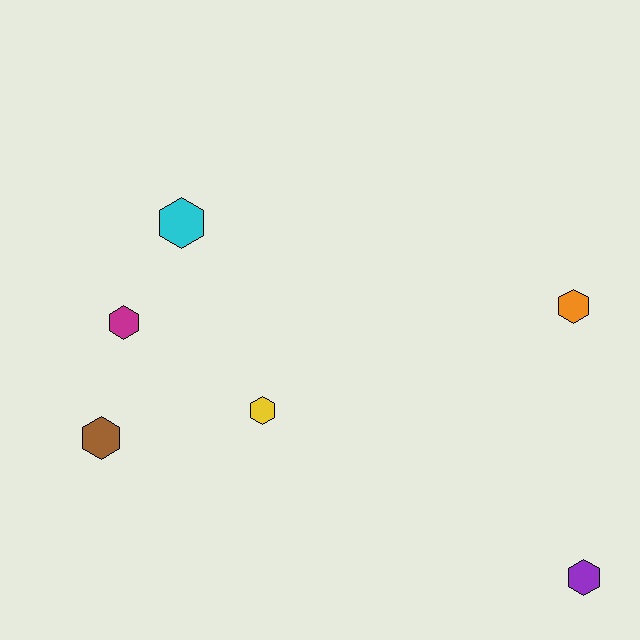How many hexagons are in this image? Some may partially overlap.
There are 6 hexagons.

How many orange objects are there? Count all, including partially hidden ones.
There is 1 orange object.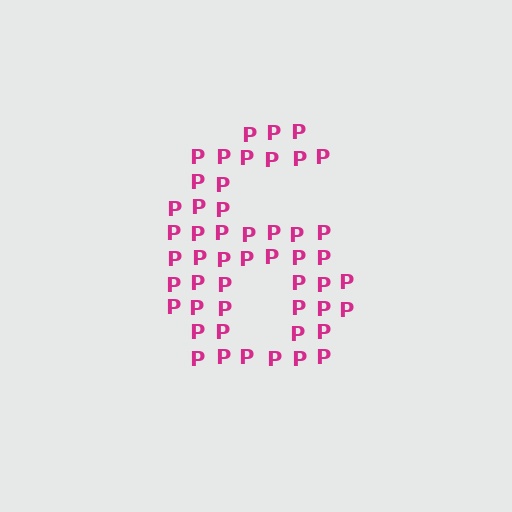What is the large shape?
The large shape is the digit 6.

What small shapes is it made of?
It is made of small letter P's.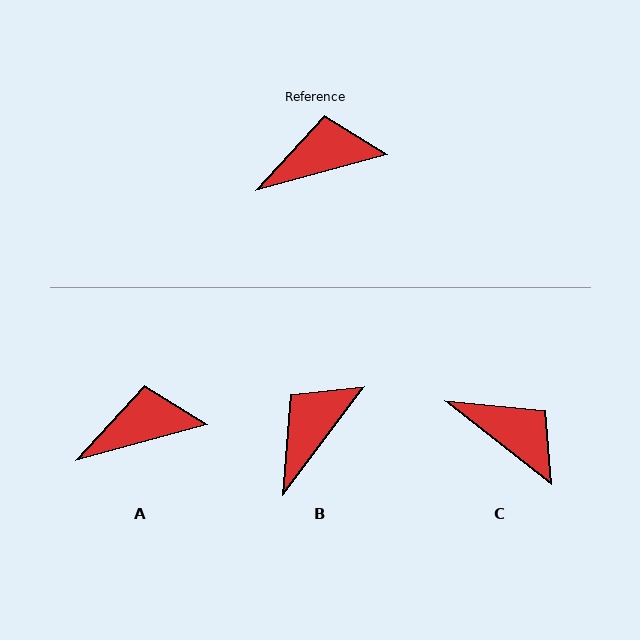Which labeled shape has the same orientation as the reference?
A.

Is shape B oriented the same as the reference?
No, it is off by about 38 degrees.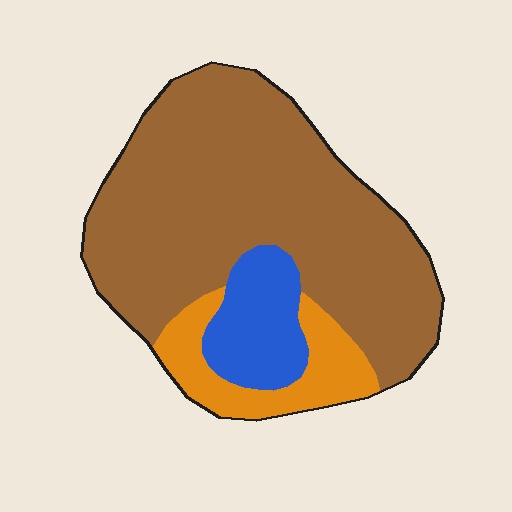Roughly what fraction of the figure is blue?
Blue takes up about one eighth (1/8) of the figure.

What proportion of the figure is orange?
Orange takes up about one sixth (1/6) of the figure.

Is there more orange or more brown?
Brown.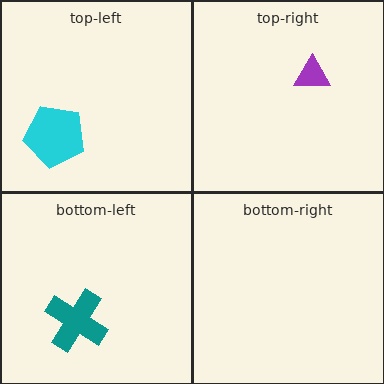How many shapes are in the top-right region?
1.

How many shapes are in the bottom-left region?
1.